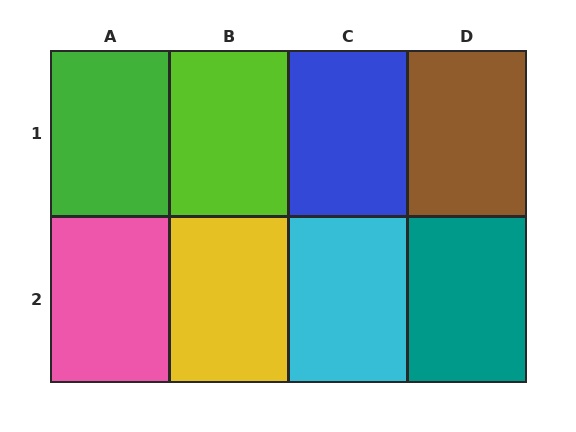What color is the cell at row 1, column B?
Lime.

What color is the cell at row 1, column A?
Green.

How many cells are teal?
1 cell is teal.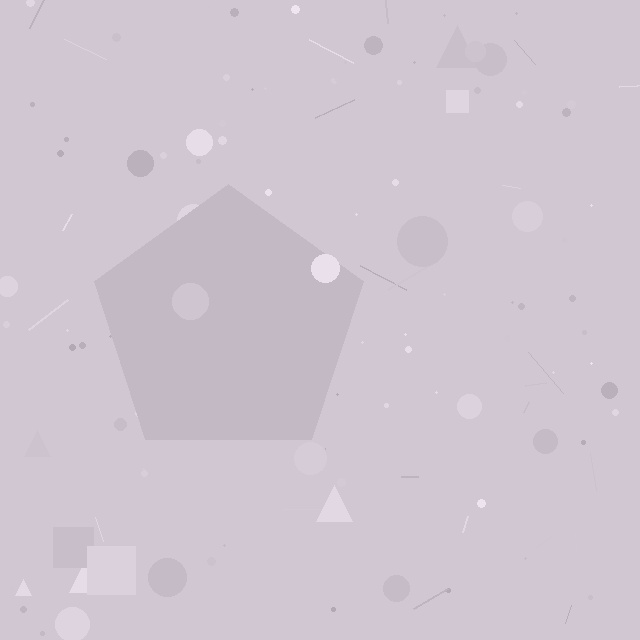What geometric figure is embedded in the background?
A pentagon is embedded in the background.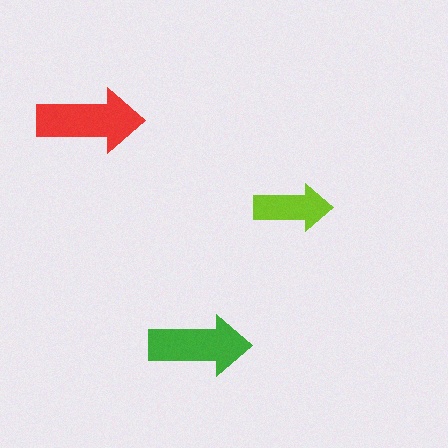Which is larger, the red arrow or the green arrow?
The red one.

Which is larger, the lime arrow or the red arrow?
The red one.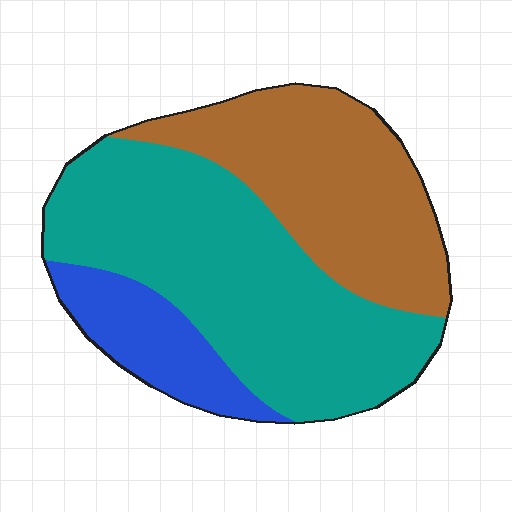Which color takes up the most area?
Teal, at roughly 50%.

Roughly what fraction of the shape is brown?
Brown covers 34% of the shape.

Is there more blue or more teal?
Teal.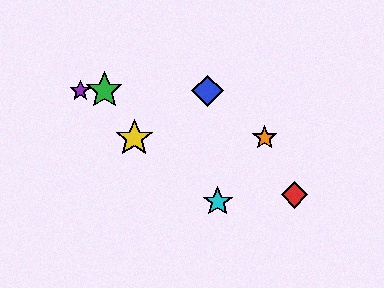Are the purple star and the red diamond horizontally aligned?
No, the purple star is at y≈91 and the red diamond is at y≈195.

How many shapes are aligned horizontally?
3 shapes (the blue diamond, the green star, the purple star) are aligned horizontally.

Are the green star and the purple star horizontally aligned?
Yes, both are at y≈91.